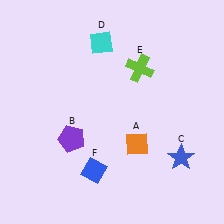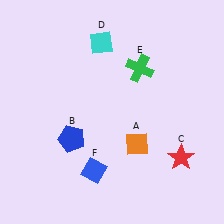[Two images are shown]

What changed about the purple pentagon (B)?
In Image 1, B is purple. In Image 2, it changed to blue.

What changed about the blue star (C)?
In Image 1, C is blue. In Image 2, it changed to red.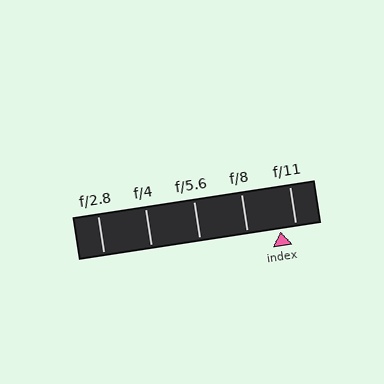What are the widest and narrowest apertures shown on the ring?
The widest aperture shown is f/2.8 and the narrowest is f/11.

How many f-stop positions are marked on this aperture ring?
There are 5 f-stop positions marked.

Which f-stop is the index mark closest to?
The index mark is closest to f/11.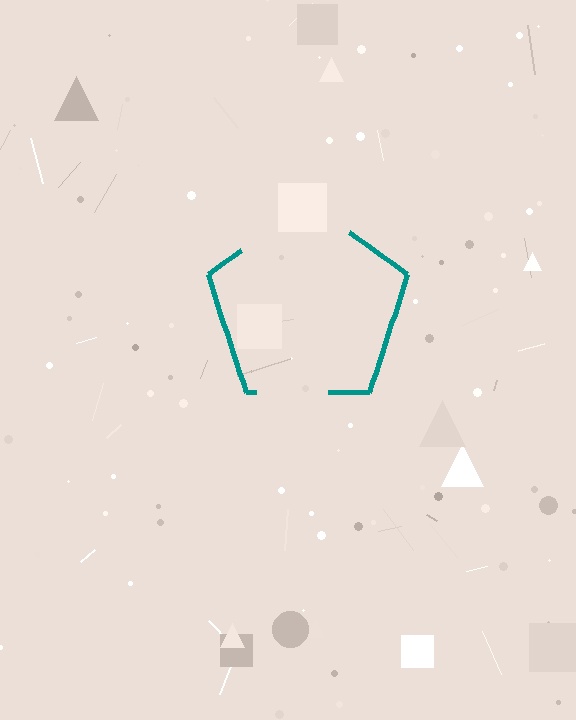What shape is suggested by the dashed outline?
The dashed outline suggests a pentagon.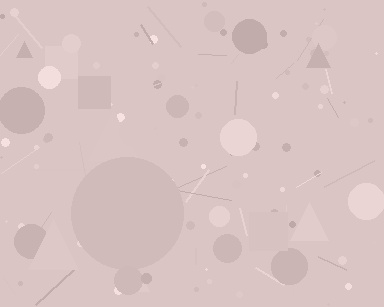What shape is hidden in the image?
A circle is hidden in the image.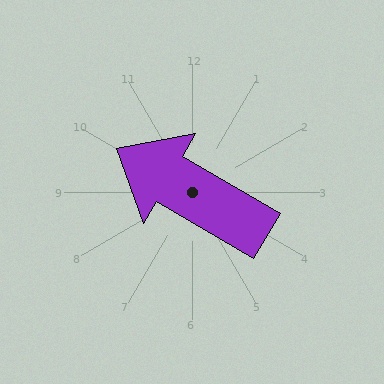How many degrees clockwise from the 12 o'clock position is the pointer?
Approximately 300 degrees.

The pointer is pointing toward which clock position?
Roughly 10 o'clock.